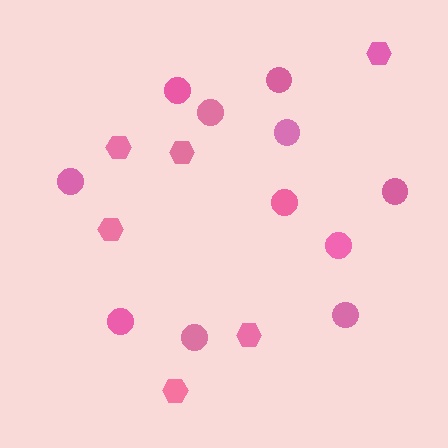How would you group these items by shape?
There are 2 groups: one group of circles (11) and one group of hexagons (6).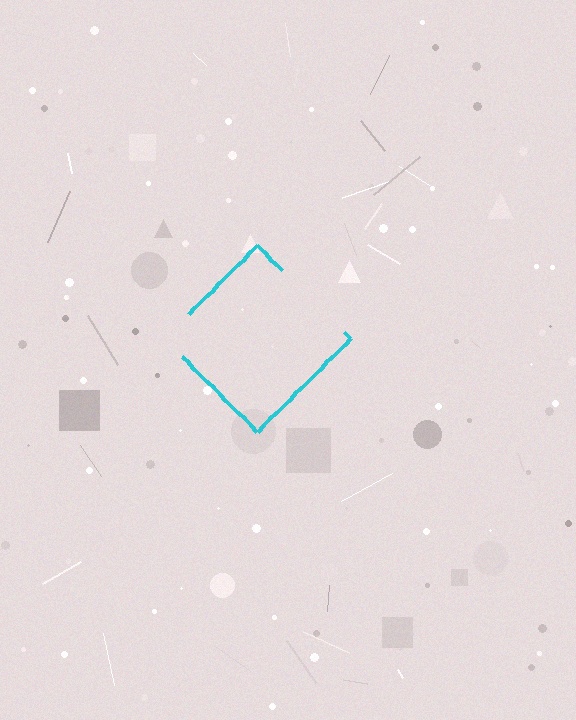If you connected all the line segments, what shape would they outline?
They would outline a diamond.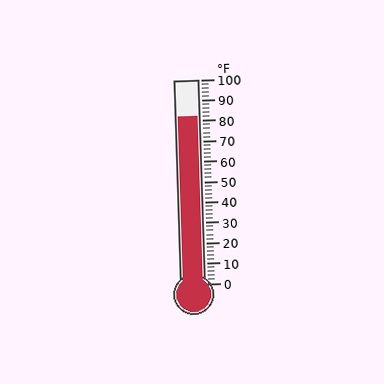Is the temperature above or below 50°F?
The temperature is above 50°F.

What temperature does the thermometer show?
The thermometer shows approximately 82°F.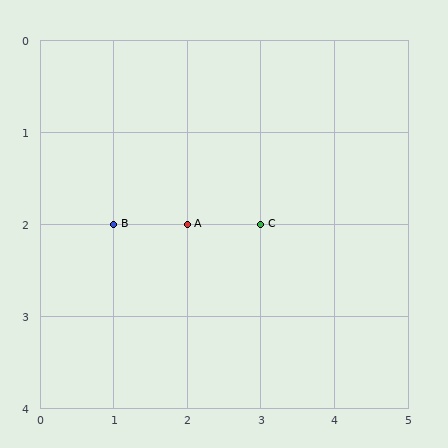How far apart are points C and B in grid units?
Points C and B are 2 columns apart.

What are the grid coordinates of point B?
Point B is at grid coordinates (1, 2).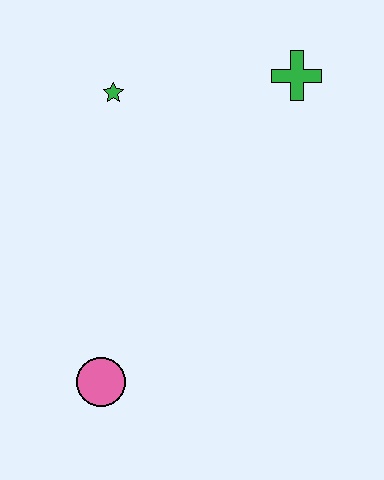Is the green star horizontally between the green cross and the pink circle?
Yes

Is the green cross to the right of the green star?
Yes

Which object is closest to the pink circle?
The green star is closest to the pink circle.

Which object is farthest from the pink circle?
The green cross is farthest from the pink circle.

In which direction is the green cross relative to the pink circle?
The green cross is above the pink circle.